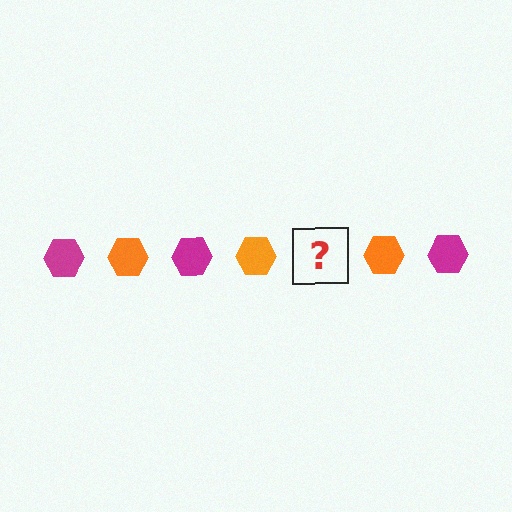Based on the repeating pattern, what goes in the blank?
The blank should be a magenta hexagon.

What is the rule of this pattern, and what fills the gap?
The rule is that the pattern cycles through magenta, orange hexagons. The gap should be filled with a magenta hexagon.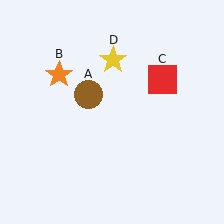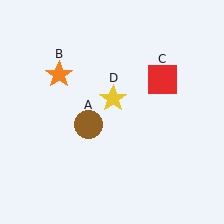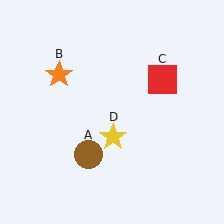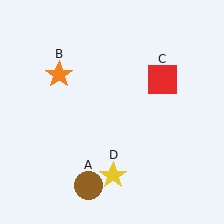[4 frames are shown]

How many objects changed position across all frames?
2 objects changed position: brown circle (object A), yellow star (object D).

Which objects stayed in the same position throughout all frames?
Orange star (object B) and red square (object C) remained stationary.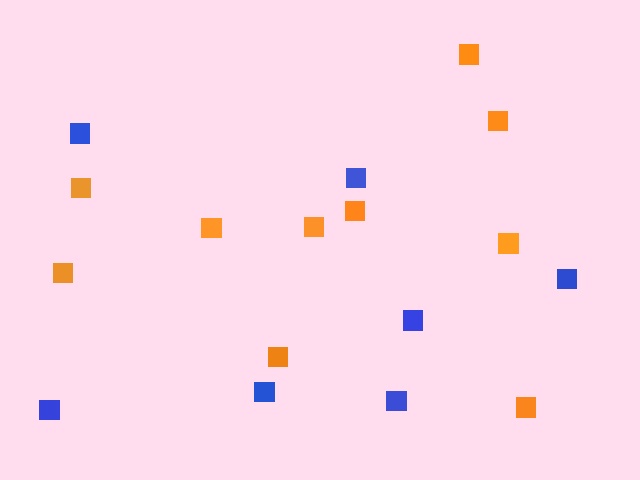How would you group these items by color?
There are 2 groups: one group of orange squares (10) and one group of blue squares (7).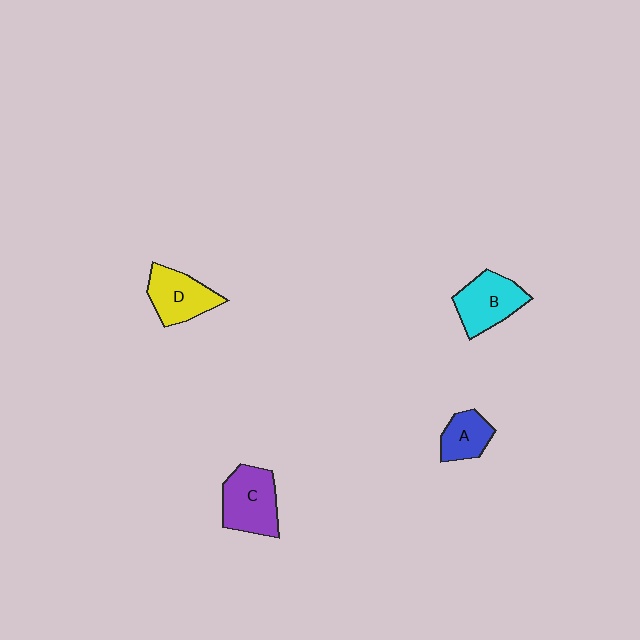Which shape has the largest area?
Shape C (purple).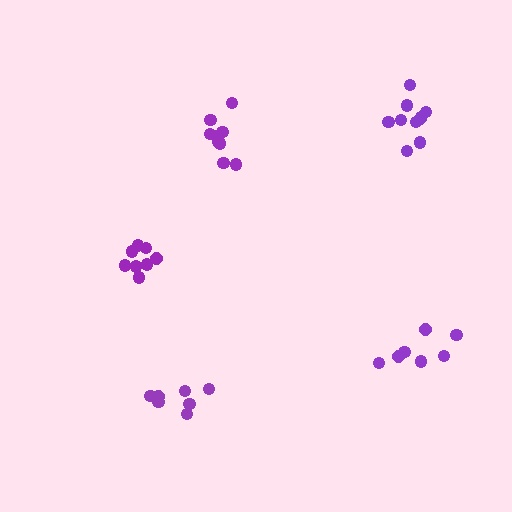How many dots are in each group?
Group 1: 7 dots, Group 2: 9 dots, Group 3: 7 dots, Group 4: 8 dots, Group 5: 10 dots (41 total).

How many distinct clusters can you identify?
There are 5 distinct clusters.